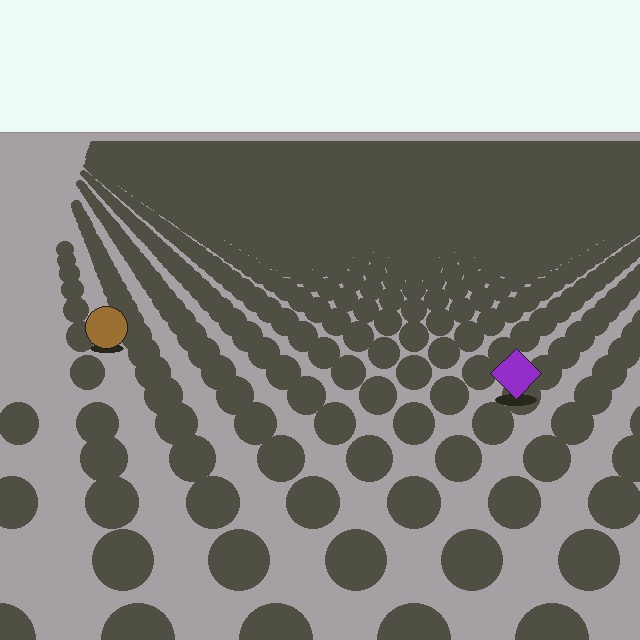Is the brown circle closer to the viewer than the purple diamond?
No. The purple diamond is closer — you can tell from the texture gradient: the ground texture is coarser near it.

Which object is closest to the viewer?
The purple diamond is closest. The texture marks near it are larger and more spread out.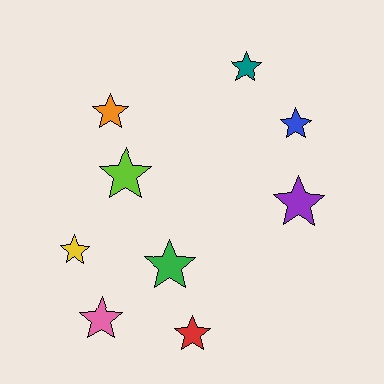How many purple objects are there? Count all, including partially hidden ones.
There is 1 purple object.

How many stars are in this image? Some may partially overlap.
There are 9 stars.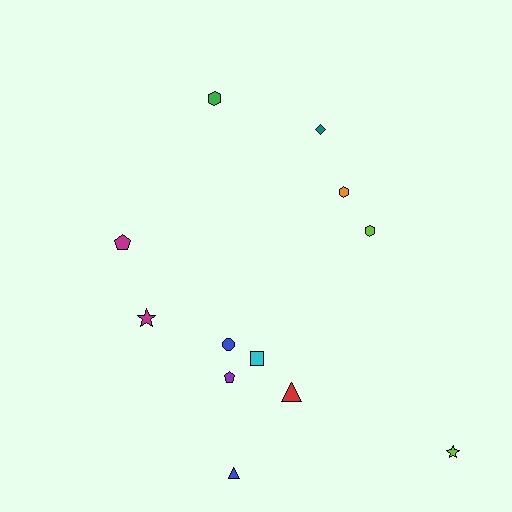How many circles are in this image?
There is 1 circle.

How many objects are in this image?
There are 12 objects.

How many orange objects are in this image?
There is 1 orange object.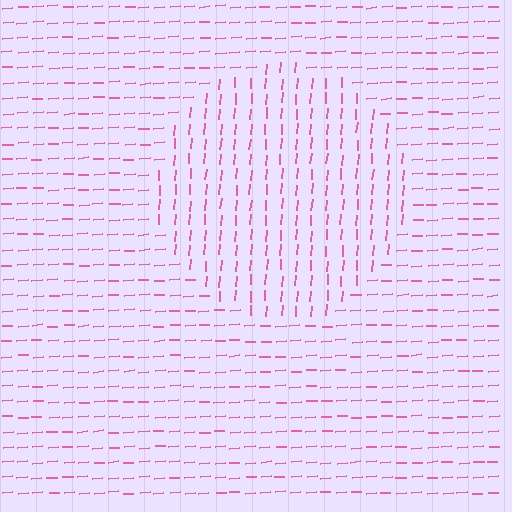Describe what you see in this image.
The image is filled with small pink line segments. A circle region in the image has lines oriented differently from the surrounding lines, creating a visible texture boundary.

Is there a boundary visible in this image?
Yes, there is a texture boundary formed by a change in line orientation.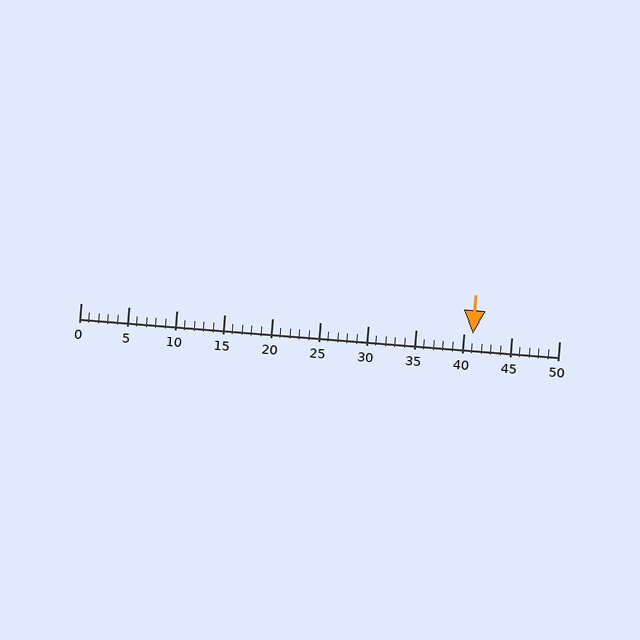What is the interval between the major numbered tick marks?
The major tick marks are spaced 5 units apart.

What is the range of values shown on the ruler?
The ruler shows values from 0 to 50.